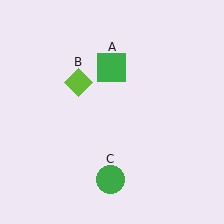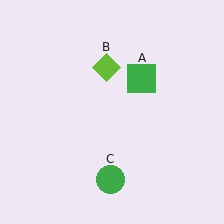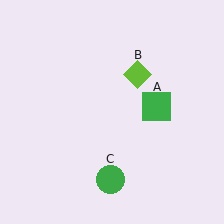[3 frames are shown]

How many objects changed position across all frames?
2 objects changed position: green square (object A), lime diamond (object B).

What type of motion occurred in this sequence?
The green square (object A), lime diamond (object B) rotated clockwise around the center of the scene.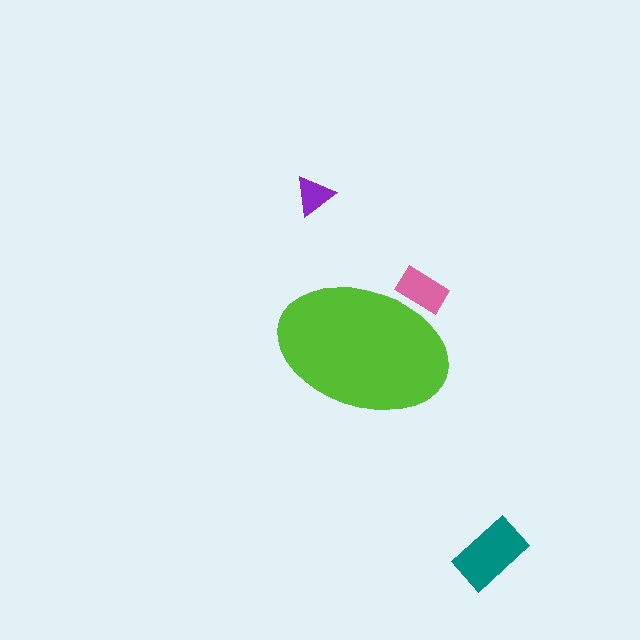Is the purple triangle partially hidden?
No, the purple triangle is fully visible.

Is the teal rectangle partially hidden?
No, the teal rectangle is fully visible.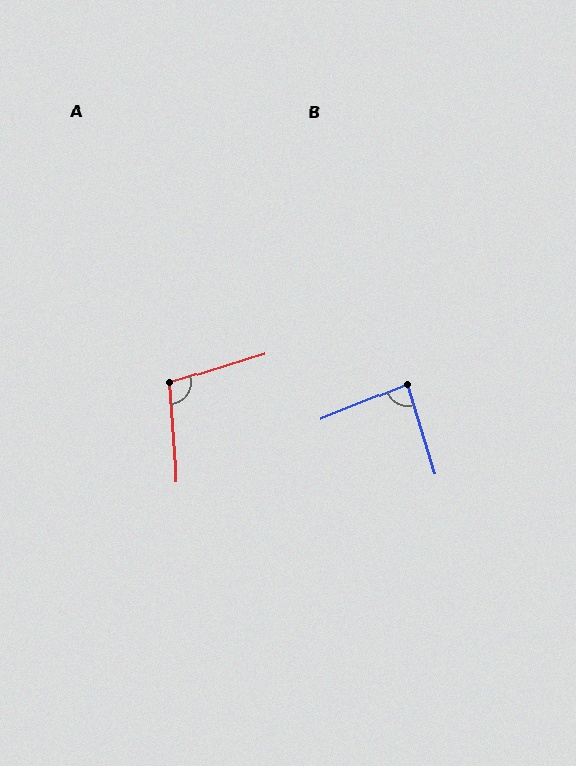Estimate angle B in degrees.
Approximately 85 degrees.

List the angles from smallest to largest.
B (85°), A (103°).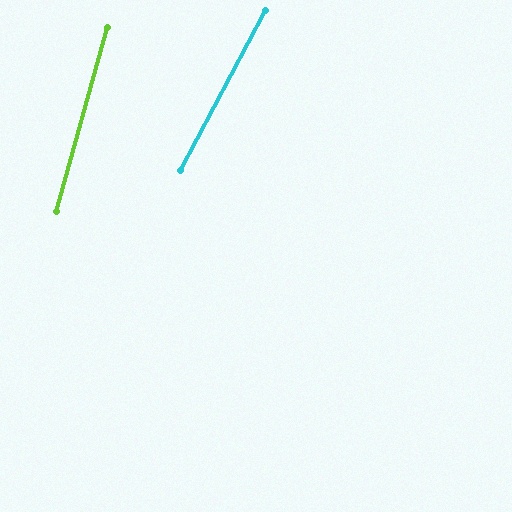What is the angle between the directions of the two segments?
Approximately 12 degrees.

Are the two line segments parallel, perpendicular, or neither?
Neither parallel nor perpendicular — they differ by about 12°.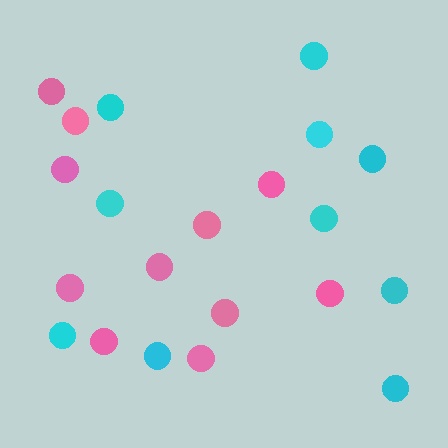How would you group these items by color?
There are 2 groups: one group of cyan circles (10) and one group of pink circles (11).